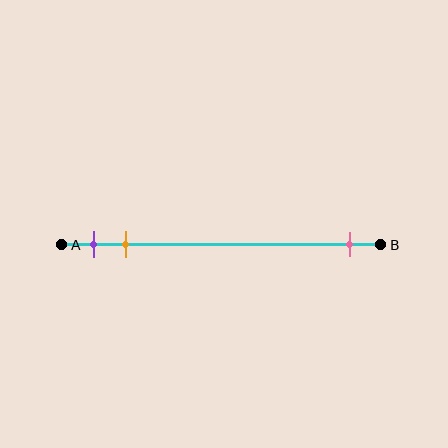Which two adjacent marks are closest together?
The purple and orange marks are the closest adjacent pair.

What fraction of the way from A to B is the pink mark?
The pink mark is approximately 90% (0.9) of the way from A to B.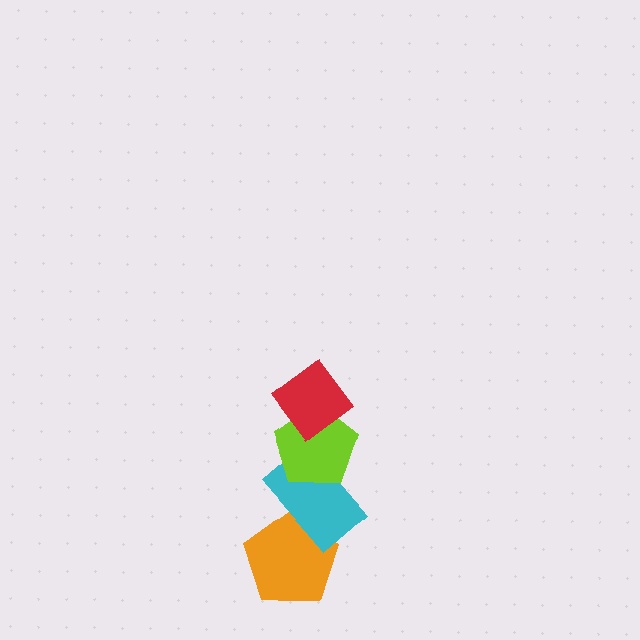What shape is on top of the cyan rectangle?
The lime pentagon is on top of the cyan rectangle.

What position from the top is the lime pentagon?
The lime pentagon is 2nd from the top.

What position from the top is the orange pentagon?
The orange pentagon is 4th from the top.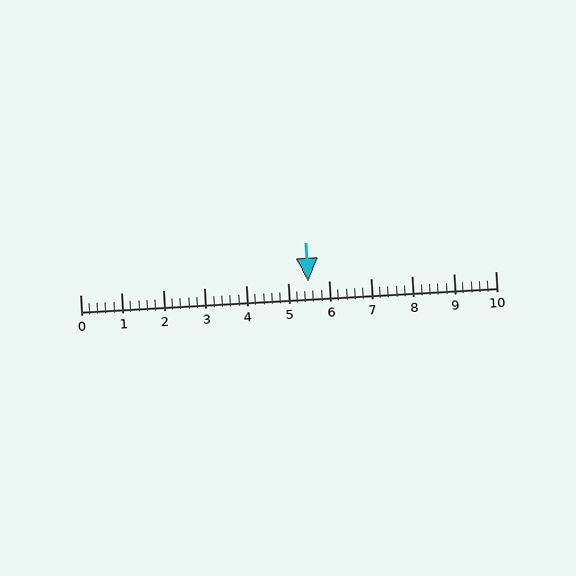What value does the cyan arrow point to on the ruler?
The cyan arrow points to approximately 5.5.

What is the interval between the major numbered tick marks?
The major tick marks are spaced 1 units apart.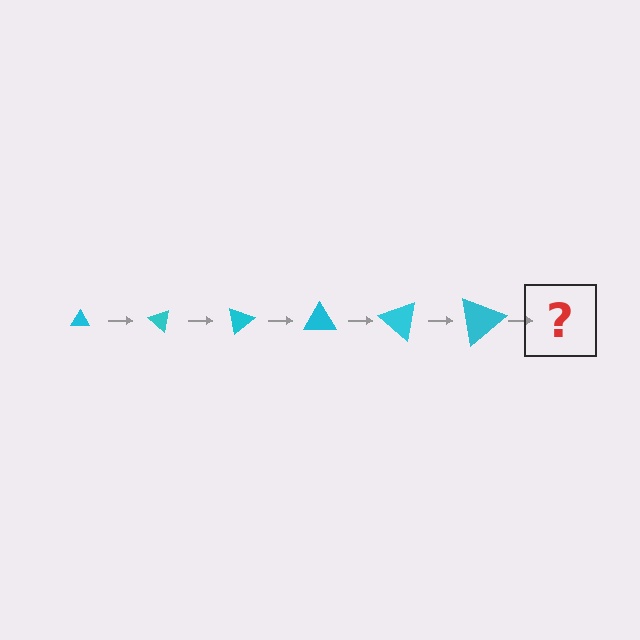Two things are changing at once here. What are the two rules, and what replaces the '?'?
The two rules are that the triangle grows larger each step and it rotates 40 degrees each step. The '?' should be a triangle, larger than the previous one and rotated 240 degrees from the start.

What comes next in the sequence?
The next element should be a triangle, larger than the previous one and rotated 240 degrees from the start.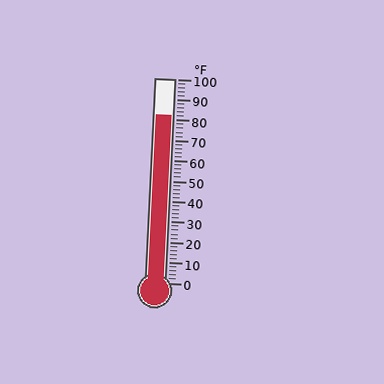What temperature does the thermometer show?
The thermometer shows approximately 82°F.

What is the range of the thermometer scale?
The thermometer scale ranges from 0°F to 100°F.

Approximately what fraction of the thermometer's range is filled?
The thermometer is filled to approximately 80% of its range.